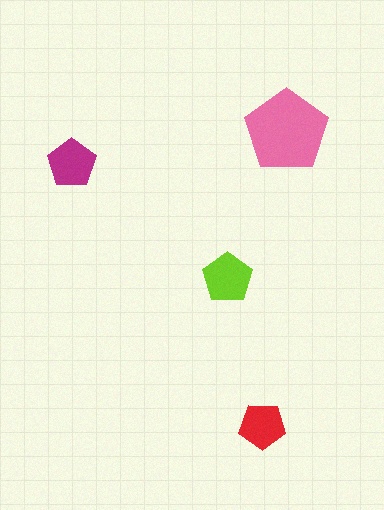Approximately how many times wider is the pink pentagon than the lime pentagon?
About 1.5 times wider.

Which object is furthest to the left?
The magenta pentagon is leftmost.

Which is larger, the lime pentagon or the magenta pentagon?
The lime one.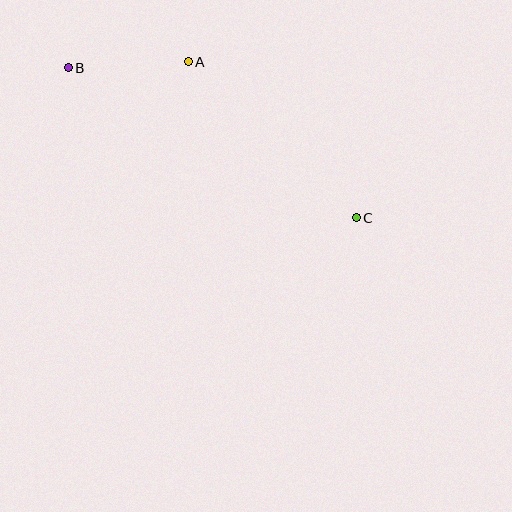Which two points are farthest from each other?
Points B and C are farthest from each other.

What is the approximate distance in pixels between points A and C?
The distance between A and C is approximately 229 pixels.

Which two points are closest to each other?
Points A and B are closest to each other.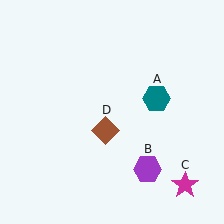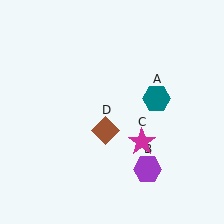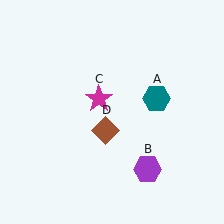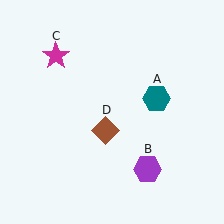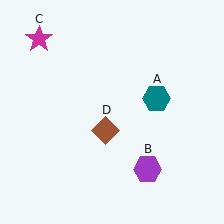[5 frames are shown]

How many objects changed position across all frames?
1 object changed position: magenta star (object C).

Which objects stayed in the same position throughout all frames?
Teal hexagon (object A) and purple hexagon (object B) and brown diamond (object D) remained stationary.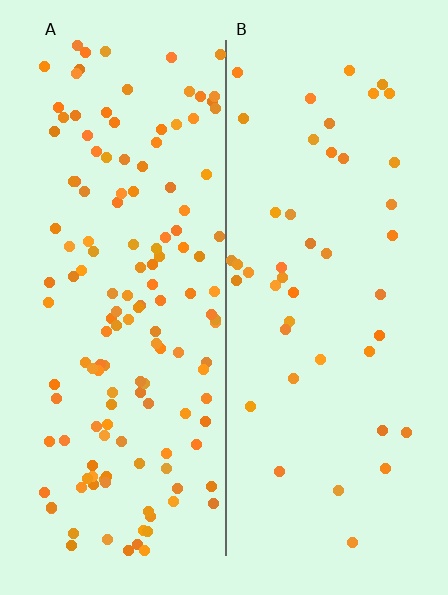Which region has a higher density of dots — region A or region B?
A (the left).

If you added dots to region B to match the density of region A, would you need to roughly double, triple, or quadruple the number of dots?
Approximately triple.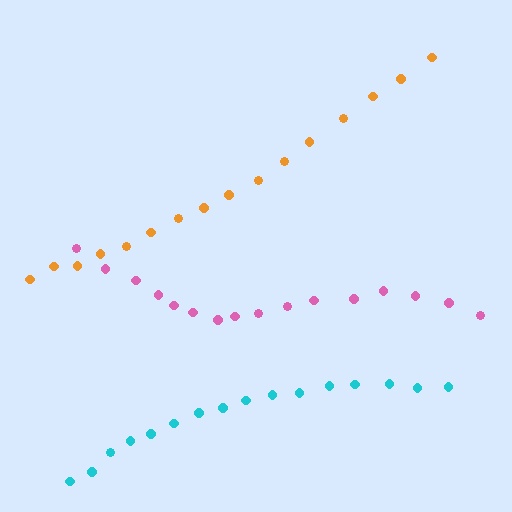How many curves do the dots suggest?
There are 3 distinct paths.